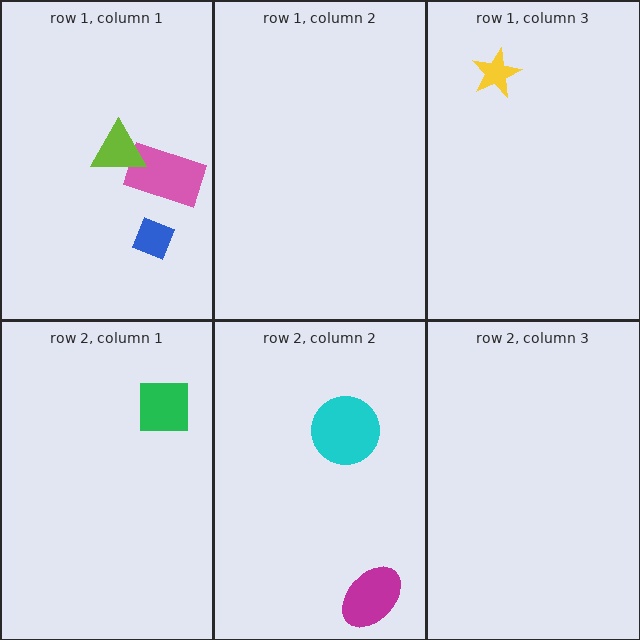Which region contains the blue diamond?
The row 1, column 1 region.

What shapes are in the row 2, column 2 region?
The cyan circle, the magenta ellipse.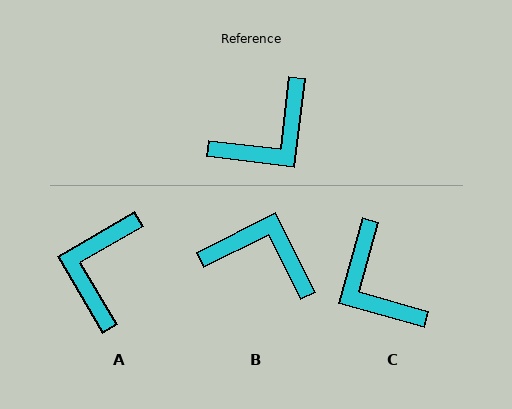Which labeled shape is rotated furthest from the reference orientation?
A, about 143 degrees away.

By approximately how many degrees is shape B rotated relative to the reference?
Approximately 124 degrees counter-clockwise.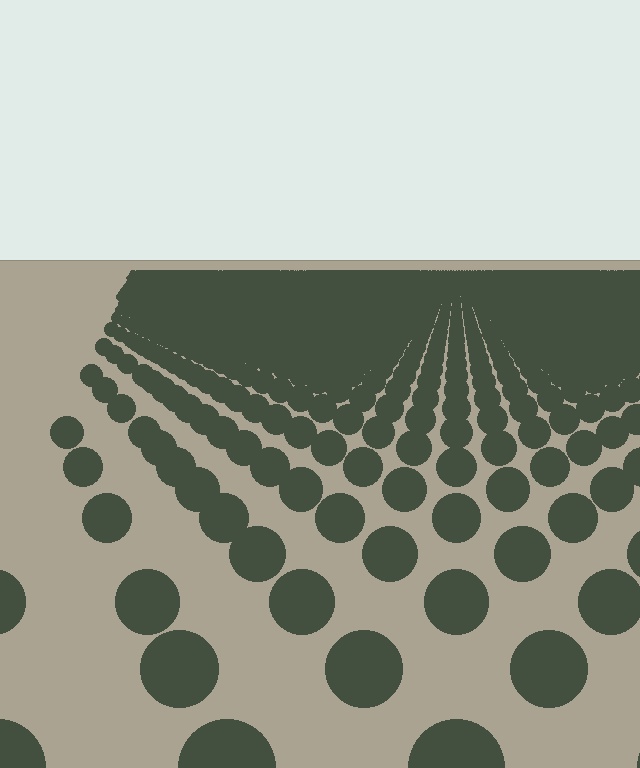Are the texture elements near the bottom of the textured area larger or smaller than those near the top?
Larger. Near the bottom, elements are closer to the viewer and appear at a bigger on-screen size.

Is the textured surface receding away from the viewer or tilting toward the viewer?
The surface is receding away from the viewer. Texture elements get smaller and denser toward the top.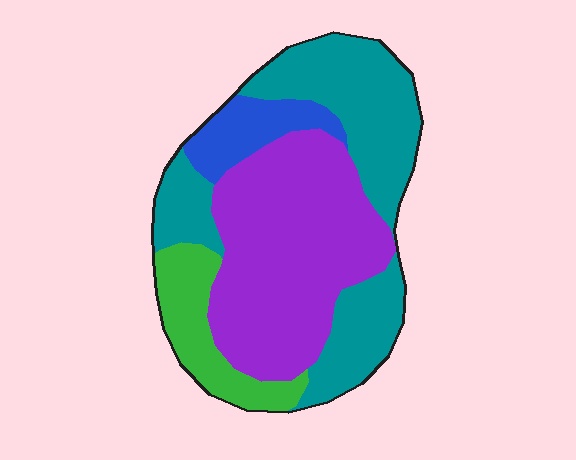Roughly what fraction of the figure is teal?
Teal takes up between a third and a half of the figure.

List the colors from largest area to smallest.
From largest to smallest: purple, teal, green, blue.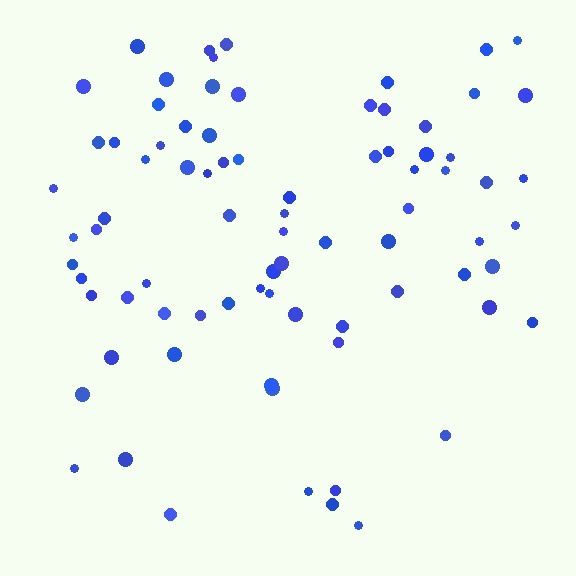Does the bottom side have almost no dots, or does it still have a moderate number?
Still a moderate number, just noticeably fewer than the top.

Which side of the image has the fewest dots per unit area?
The bottom.